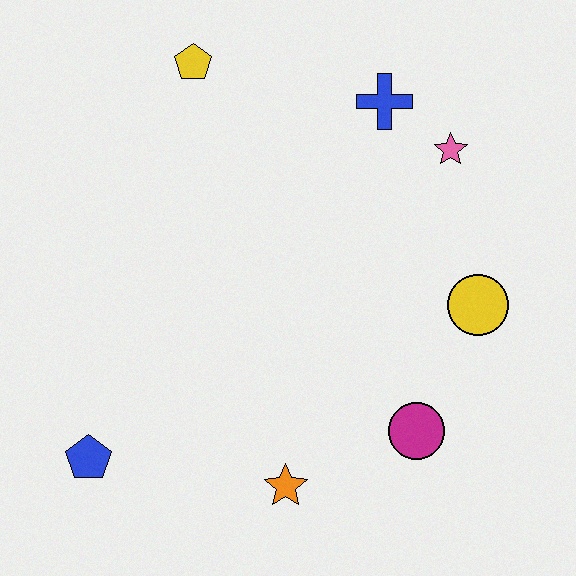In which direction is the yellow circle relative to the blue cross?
The yellow circle is below the blue cross.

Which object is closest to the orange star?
The magenta circle is closest to the orange star.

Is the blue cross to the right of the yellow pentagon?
Yes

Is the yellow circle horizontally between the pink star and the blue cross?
No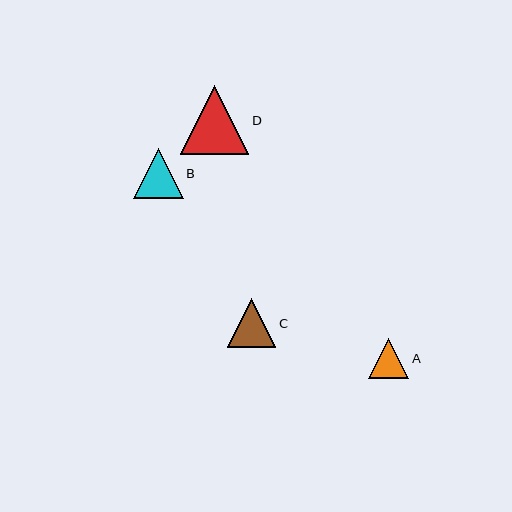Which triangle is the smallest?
Triangle A is the smallest with a size of approximately 40 pixels.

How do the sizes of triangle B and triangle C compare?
Triangle B and triangle C are approximately the same size.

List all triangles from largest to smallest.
From largest to smallest: D, B, C, A.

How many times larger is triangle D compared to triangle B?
Triangle D is approximately 1.4 times the size of triangle B.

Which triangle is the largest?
Triangle D is the largest with a size of approximately 68 pixels.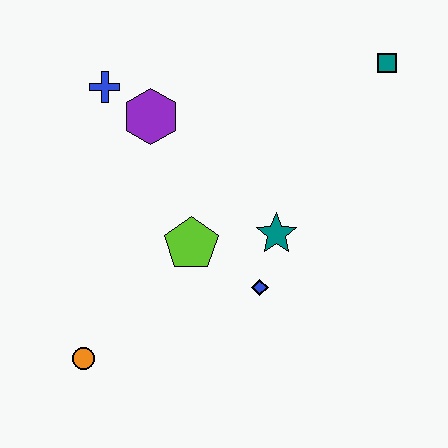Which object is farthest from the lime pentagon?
The teal square is farthest from the lime pentagon.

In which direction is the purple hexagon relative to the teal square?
The purple hexagon is to the left of the teal square.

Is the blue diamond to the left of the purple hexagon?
No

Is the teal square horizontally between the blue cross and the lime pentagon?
No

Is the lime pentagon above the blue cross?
No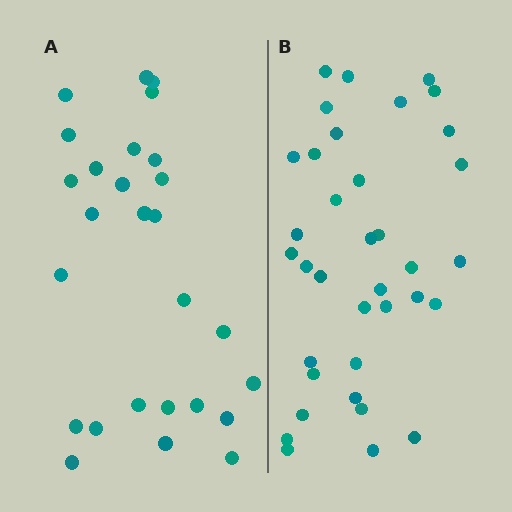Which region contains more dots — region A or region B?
Region B (the right region) has more dots.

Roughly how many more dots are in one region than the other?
Region B has roughly 8 or so more dots than region A.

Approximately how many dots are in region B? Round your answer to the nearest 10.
About 40 dots. (The exact count is 36, which rounds to 40.)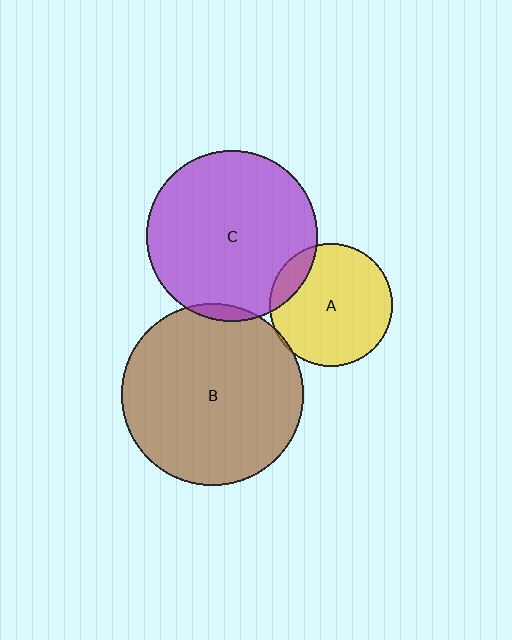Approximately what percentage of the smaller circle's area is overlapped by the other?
Approximately 5%.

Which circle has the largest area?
Circle B (brown).